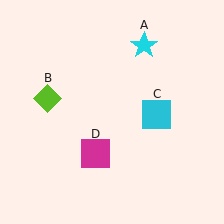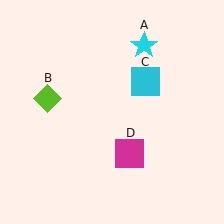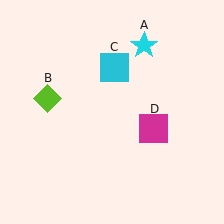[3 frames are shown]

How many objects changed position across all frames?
2 objects changed position: cyan square (object C), magenta square (object D).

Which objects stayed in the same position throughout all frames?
Cyan star (object A) and lime diamond (object B) remained stationary.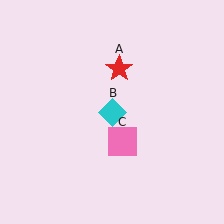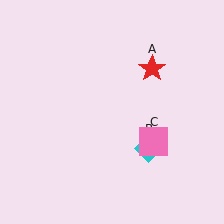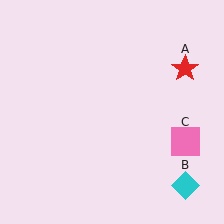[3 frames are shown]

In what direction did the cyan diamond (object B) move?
The cyan diamond (object B) moved down and to the right.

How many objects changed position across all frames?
3 objects changed position: red star (object A), cyan diamond (object B), pink square (object C).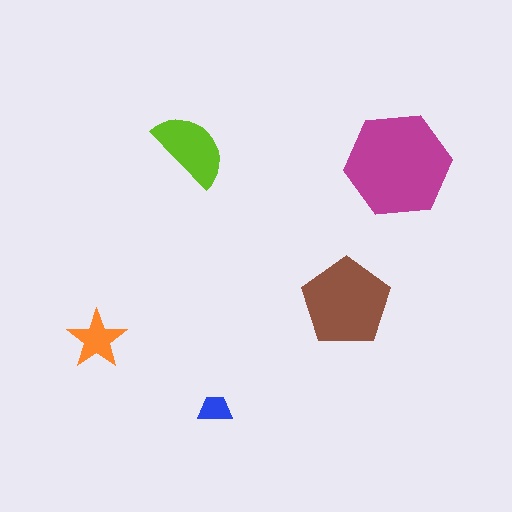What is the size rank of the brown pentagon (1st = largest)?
2nd.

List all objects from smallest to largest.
The blue trapezoid, the orange star, the lime semicircle, the brown pentagon, the magenta hexagon.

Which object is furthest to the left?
The orange star is leftmost.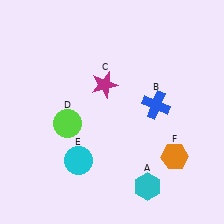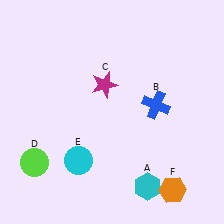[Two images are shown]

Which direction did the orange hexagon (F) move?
The orange hexagon (F) moved down.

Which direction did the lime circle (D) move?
The lime circle (D) moved down.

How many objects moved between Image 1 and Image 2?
2 objects moved between the two images.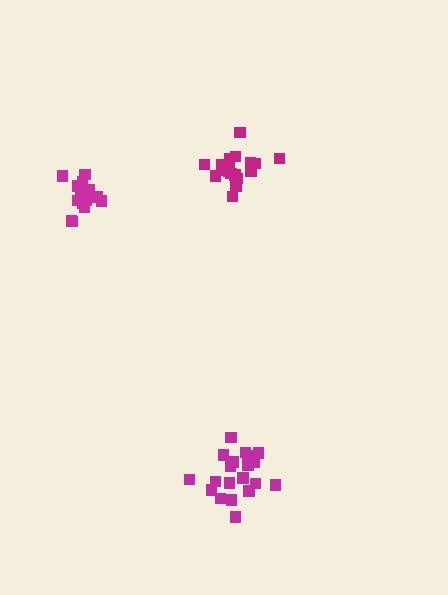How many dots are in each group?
Group 1: 16 dots, Group 2: 20 dots, Group 3: 19 dots (55 total).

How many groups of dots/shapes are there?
There are 3 groups.